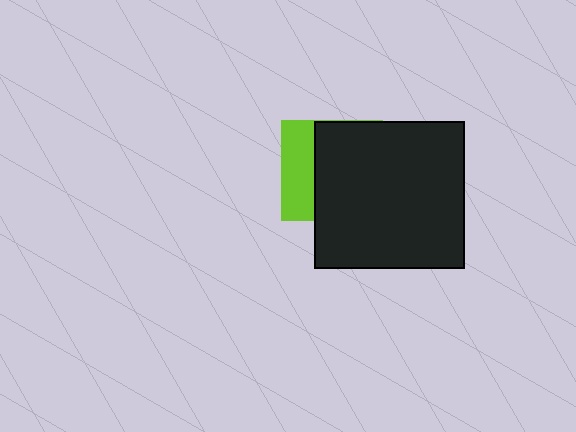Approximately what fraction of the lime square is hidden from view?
Roughly 67% of the lime square is hidden behind the black rectangle.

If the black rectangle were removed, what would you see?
You would see the complete lime square.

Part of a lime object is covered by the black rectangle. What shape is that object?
It is a square.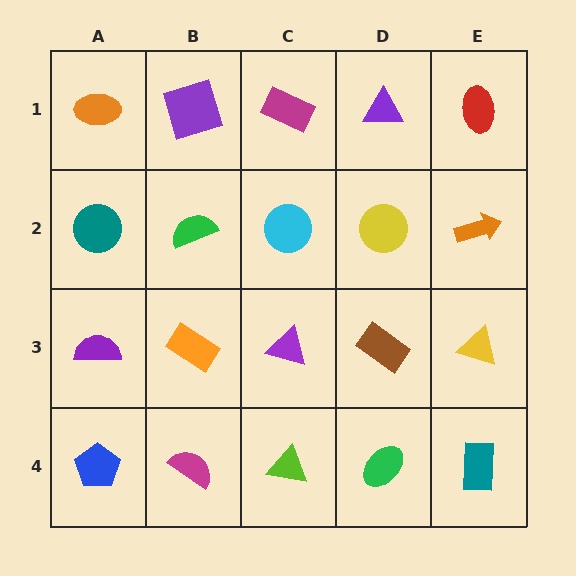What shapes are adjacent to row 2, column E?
A red ellipse (row 1, column E), a yellow triangle (row 3, column E), a yellow circle (row 2, column D).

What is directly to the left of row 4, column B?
A blue pentagon.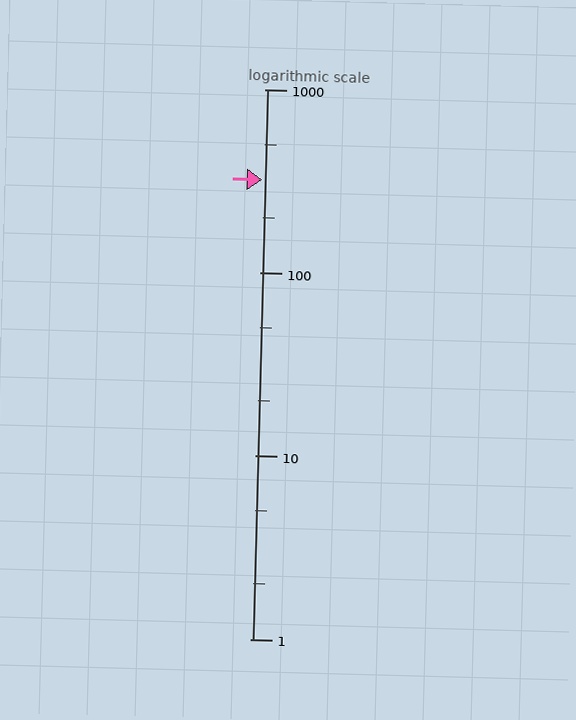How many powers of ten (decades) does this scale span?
The scale spans 3 decades, from 1 to 1000.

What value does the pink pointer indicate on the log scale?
The pointer indicates approximately 320.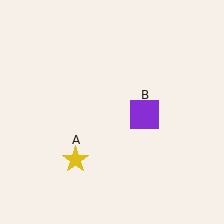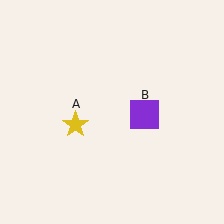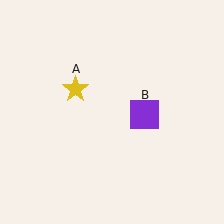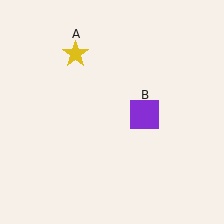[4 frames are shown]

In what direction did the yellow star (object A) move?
The yellow star (object A) moved up.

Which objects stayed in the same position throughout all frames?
Purple square (object B) remained stationary.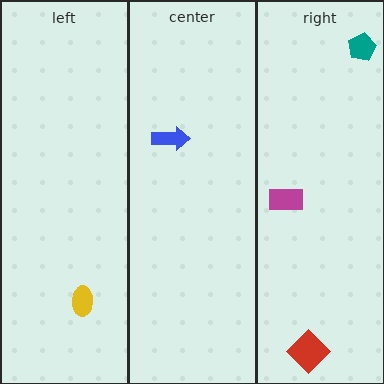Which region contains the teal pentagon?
The right region.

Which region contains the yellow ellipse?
The left region.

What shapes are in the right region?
The teal pentagon, the red diamond, the magenta rectangle.